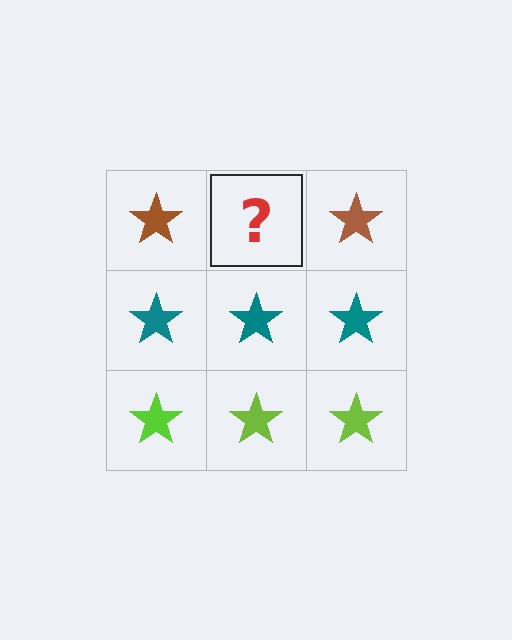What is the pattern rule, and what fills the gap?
The rule is that each row has a consistent color. The gap should be filled with a brown star.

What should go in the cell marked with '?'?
The missing cell should contain a brown star.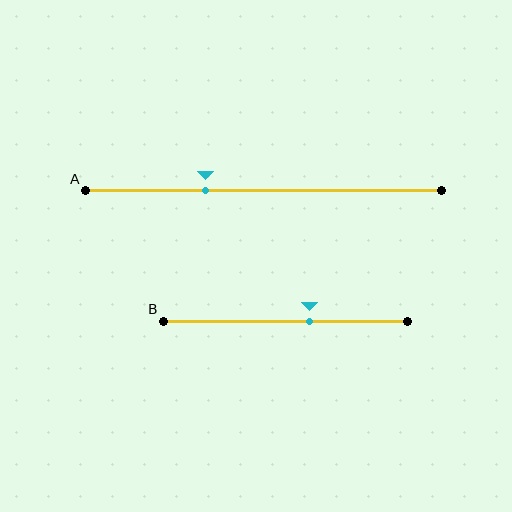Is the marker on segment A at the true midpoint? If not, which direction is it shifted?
No, the marker on segment A is shifted to the left by about 16% of the segment length.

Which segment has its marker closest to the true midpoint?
Segment B has its marker closest to the true midpoint.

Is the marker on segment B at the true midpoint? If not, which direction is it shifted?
No, the marker on segment B is shifted to the right by about 10% of the segment length.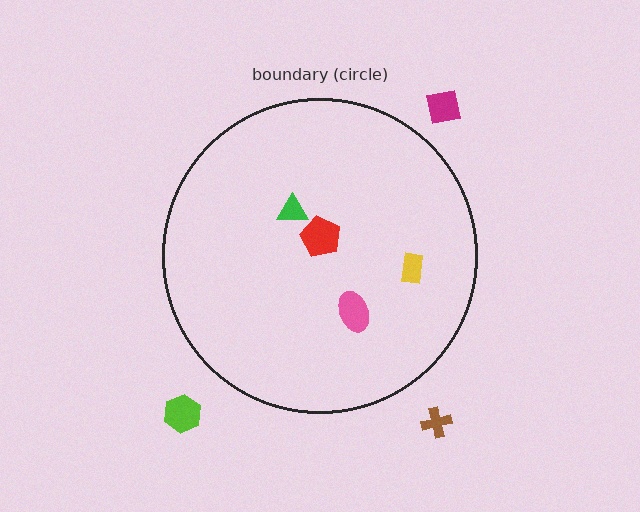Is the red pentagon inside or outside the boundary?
Inside.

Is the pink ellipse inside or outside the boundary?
Inside.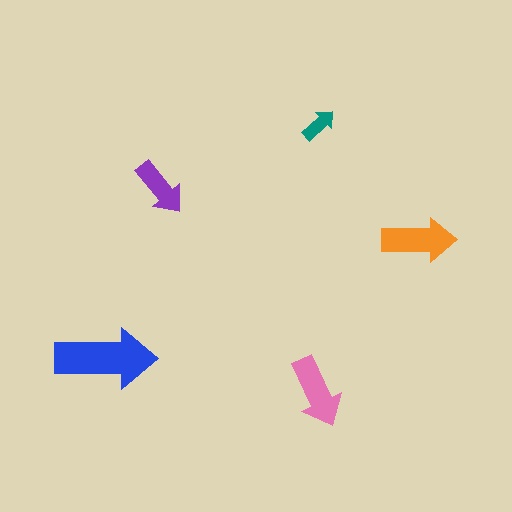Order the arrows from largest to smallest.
the blue one, the orange one, the pink one, the purple one, the teal one.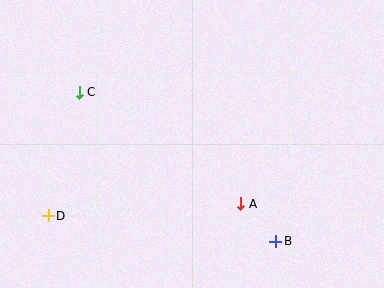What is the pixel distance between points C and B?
The distance between C and B is 247 pixels.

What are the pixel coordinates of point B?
Point B is at (276, 241).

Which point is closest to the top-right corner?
Point A is closest to the top-right corner.